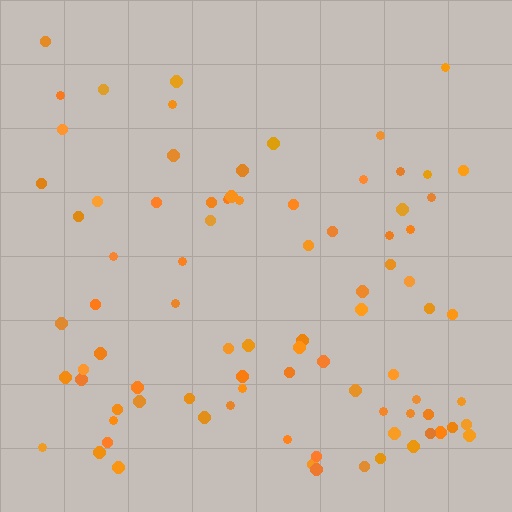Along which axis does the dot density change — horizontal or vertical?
Vertical.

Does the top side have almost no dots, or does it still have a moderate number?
Still a moderate number, just noticeably fewer than the bottom.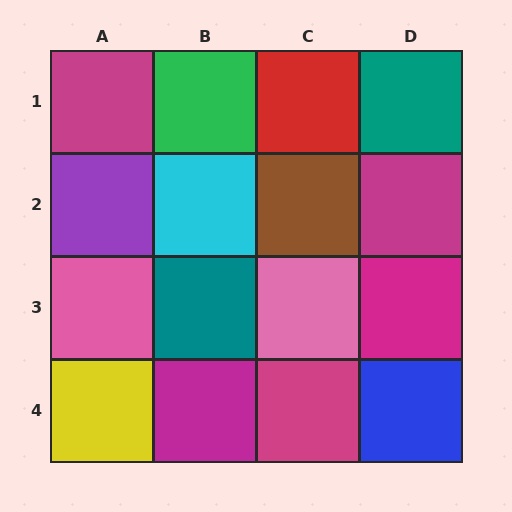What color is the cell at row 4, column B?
Magenta.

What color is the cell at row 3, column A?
Pink.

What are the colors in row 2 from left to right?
Purple, cyan, brown, magenta.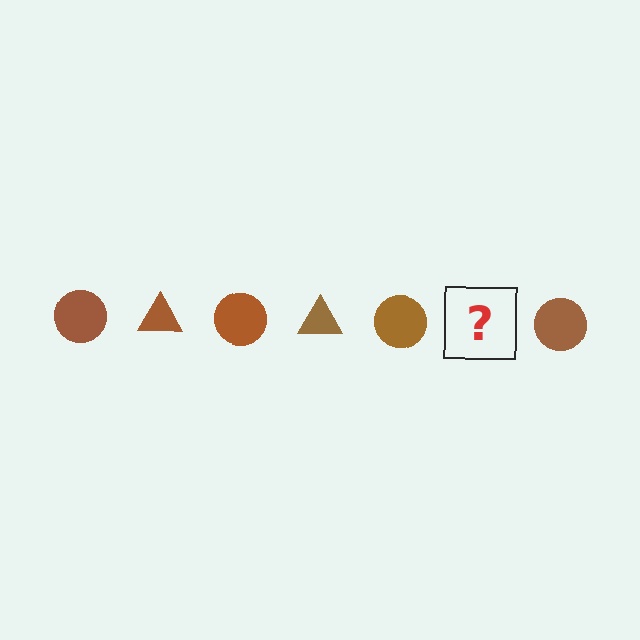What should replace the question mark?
The question mark should be replaced with a brown triangle.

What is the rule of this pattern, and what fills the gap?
The rule is that the pattern cycles through circle, triangle shapes in brown. The gap should be filled with a brown triangle.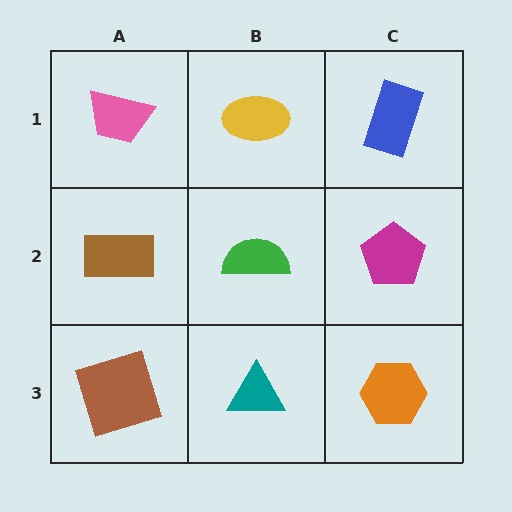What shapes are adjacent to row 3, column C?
A magenta pentagon (row 2, column C), a teal triangle (row 3, column B).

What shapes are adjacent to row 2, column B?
A yellow ellipse (row 1, column B), a teal triangle (row 3, column B), a brown rectangle (row 2, column A), a magenta pentagon (row 2, column C).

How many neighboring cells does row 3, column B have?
3.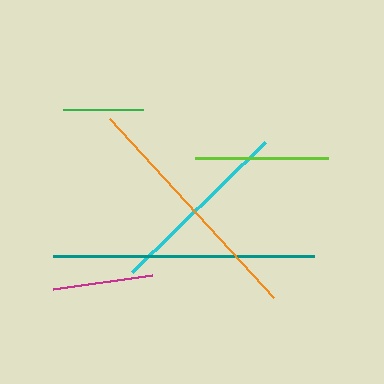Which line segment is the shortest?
The green line is the shortest at approximately 80 pixels.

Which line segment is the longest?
The teal line is the longest at approximately 261 pixels.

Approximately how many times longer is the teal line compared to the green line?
The teal line is approximately 3.3 times the length of the green line.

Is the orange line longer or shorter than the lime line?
The orange line is longer than the lime line.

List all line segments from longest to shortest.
From longest to shortest: teal, orange, cyan, lime, magenta, green.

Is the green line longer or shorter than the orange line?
The orange line is longer than the green line.